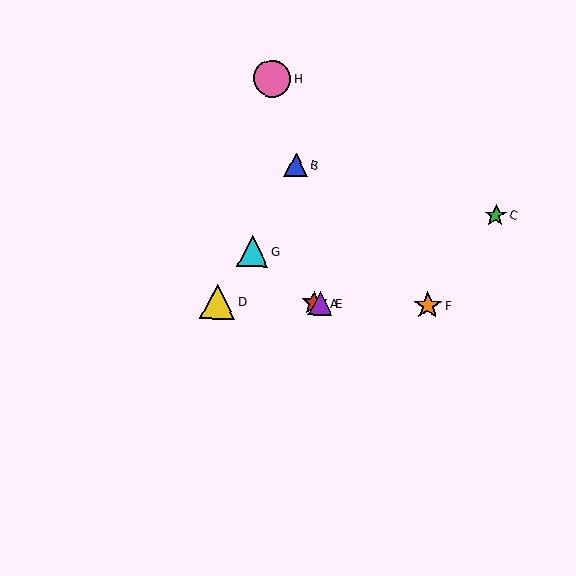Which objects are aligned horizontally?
Objects A, D, E, F are aligned horizontally.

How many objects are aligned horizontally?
4 objects (A, D, E, F) are aligned horizontally.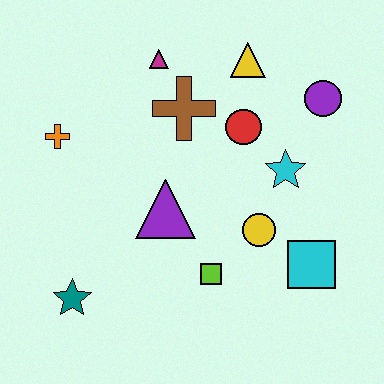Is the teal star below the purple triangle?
Yes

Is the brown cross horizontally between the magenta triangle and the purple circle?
Yes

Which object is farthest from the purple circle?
The teal star is farthest from the purple circle.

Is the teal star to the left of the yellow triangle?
Yes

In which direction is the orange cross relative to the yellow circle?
The orange cross is to the left of the yellow circle.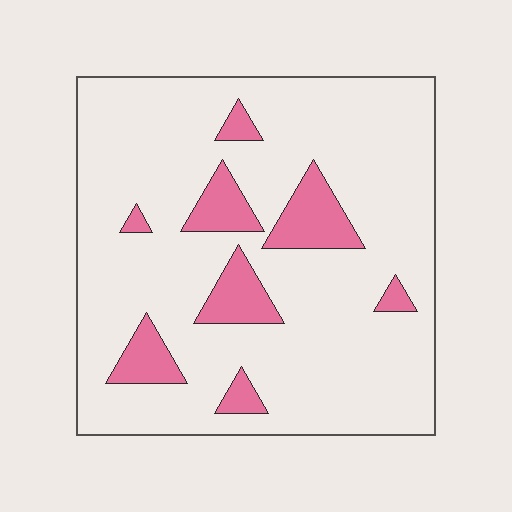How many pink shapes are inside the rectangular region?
8.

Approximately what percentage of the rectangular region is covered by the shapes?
Approximately 15%.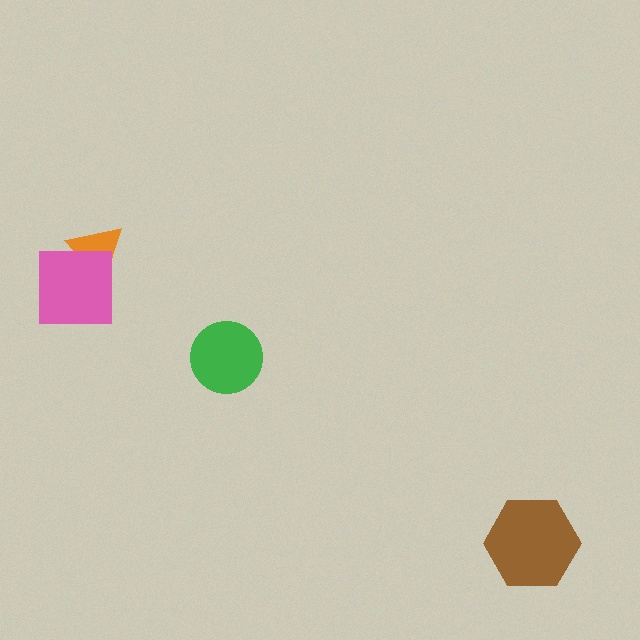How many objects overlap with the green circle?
0 objects overlap with the green circle.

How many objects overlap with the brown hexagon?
0 objects overlap with the brown hexagon.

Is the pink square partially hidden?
No, no other shape covers it.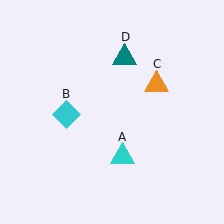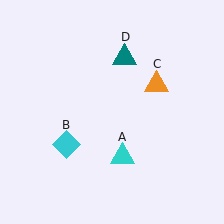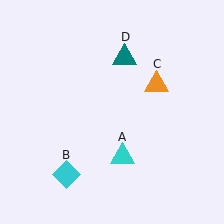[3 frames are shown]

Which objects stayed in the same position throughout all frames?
Cyan triangle (object A) and orange triangle (object C) and teal triangle (object D) remained stationary.